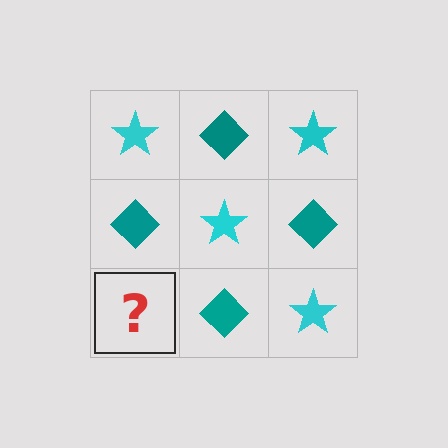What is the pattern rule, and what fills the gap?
The rule is that it alternates cyan star and teal diamond in a checkerboard pattern. The gap should be filled with a cyan star.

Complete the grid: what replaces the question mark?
The question mark should be replaced with a cyan star.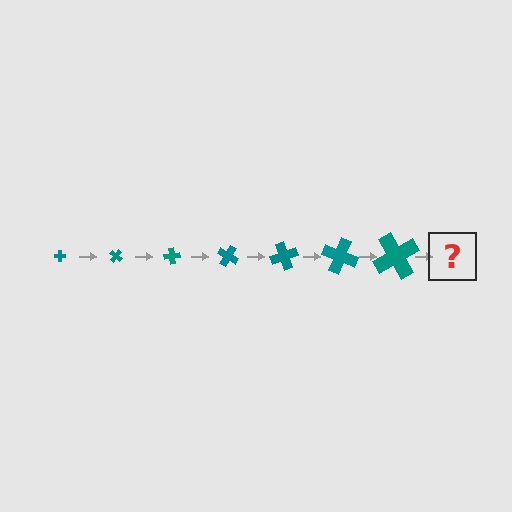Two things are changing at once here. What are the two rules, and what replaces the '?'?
The two rules are that the cross grows larger each step and it rotates 40 degrees each step. The '?' should be a cross, larger than the previous one and rotated 280 degrees from the start.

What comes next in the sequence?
The next element should be a cross, larger than the previous one and rotated 280 degrees from the start.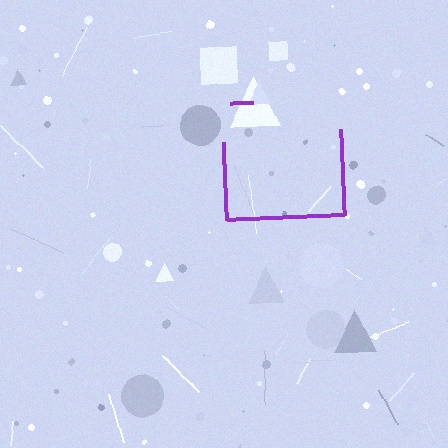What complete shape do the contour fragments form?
The contour fragments form a square.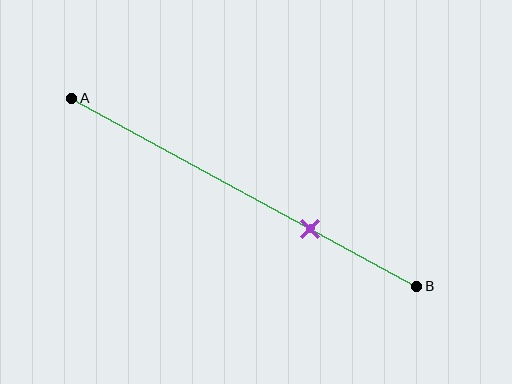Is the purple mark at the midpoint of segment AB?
No, the mark is at about 70% from A, not at the 50% midpoint.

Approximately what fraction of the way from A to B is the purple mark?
The purple mark is approximately 70% of the way from A to B.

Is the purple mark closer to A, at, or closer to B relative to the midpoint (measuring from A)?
The purple mark is closer to point B than the midpoint of segment AB.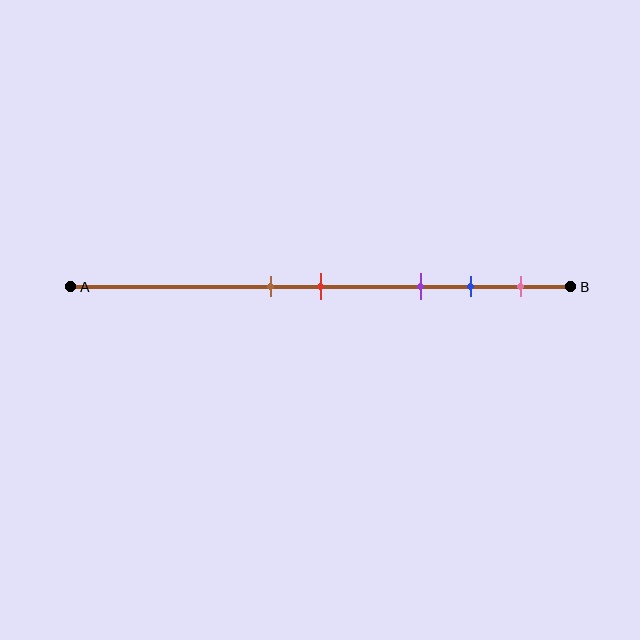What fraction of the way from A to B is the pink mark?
The pink mark is approximately 90% (0.9) of the way from A to B.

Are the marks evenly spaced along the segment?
No, the marks are not evenly spaced.